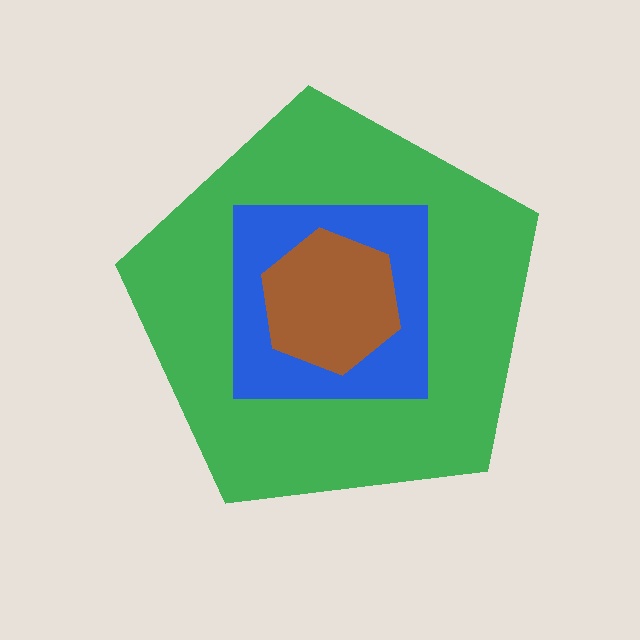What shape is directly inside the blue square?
The brown hexagon.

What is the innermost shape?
The brown hexagon.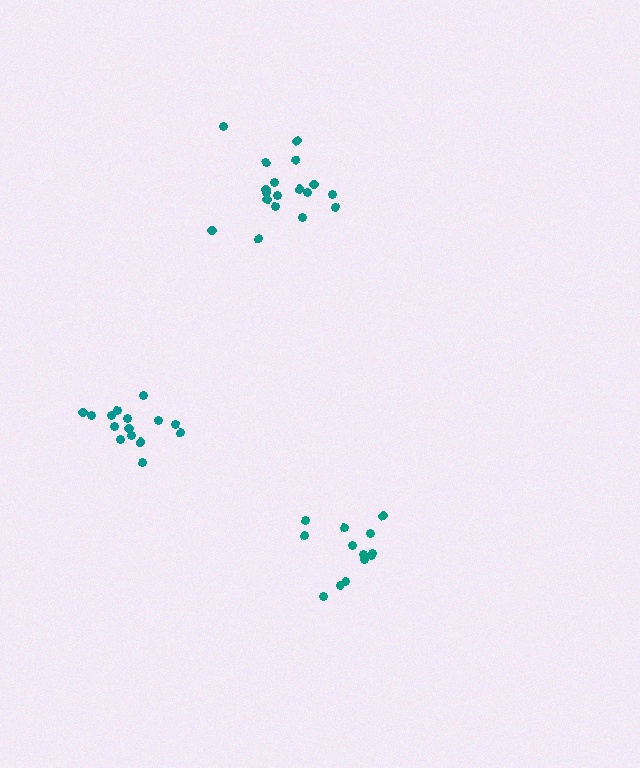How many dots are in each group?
Group 1: 18 dots, Group 2: 13 dots, Group 3: 15 dots (46 total).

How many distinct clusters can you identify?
There are 3 distinct clusters.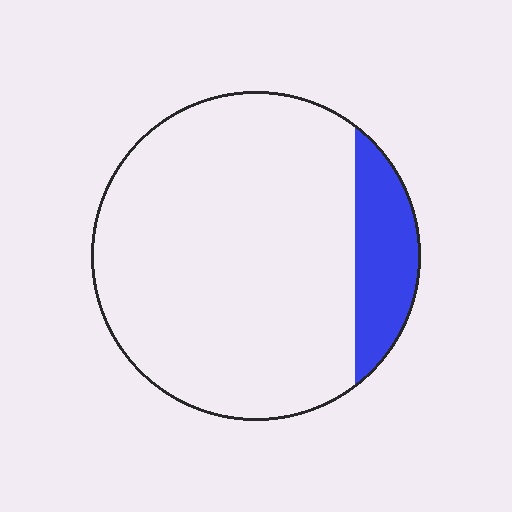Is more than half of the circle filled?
No.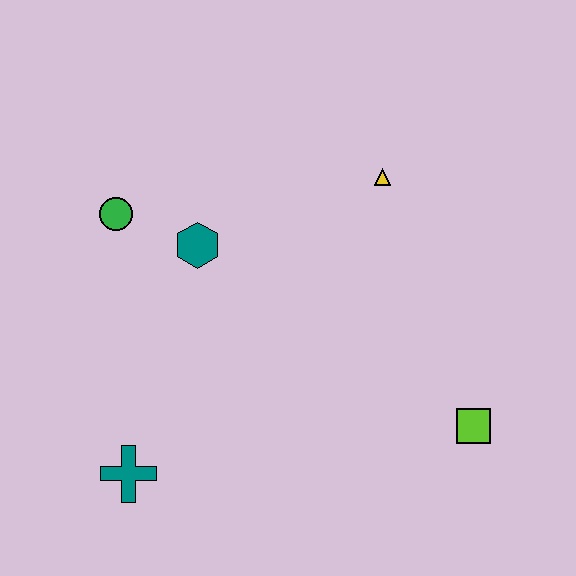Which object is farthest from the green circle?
The lime square is farthest from the green circle.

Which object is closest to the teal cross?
The teal hexagon is closest to the teal cross.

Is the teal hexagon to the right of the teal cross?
Yes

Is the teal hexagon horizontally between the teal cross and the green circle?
No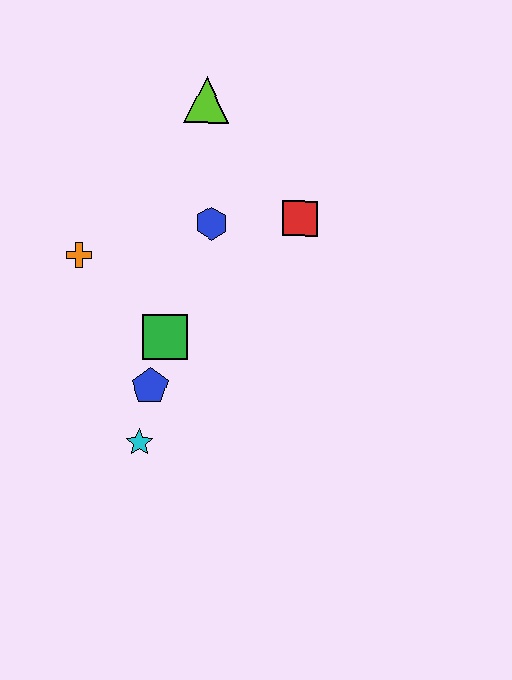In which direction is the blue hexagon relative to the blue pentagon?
The blue hexagon is above the blue pentagon.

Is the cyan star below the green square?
Yes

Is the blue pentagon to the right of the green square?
No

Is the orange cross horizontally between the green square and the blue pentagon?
No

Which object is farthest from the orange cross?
The red square is farthest from the orange cross.